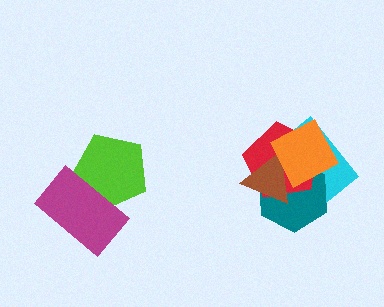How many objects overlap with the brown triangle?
4 objects overlap with the brown triangle.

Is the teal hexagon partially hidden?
Yes, it is partially covered by another shape.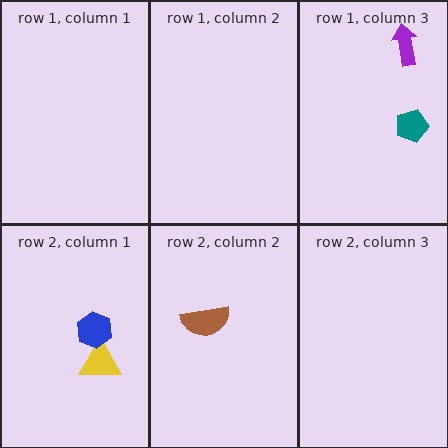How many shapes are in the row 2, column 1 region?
2.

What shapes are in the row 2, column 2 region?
The brown semicircle.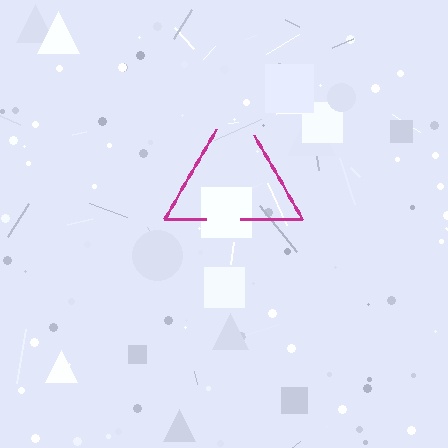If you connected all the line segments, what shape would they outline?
They would outline a triangle.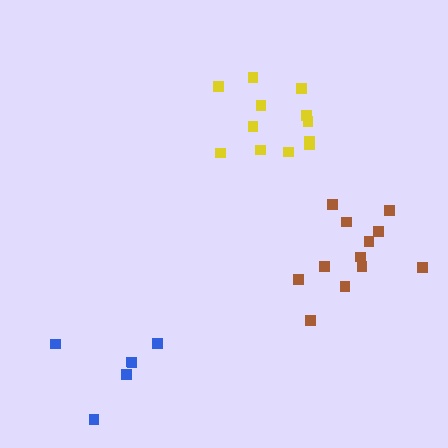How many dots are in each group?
Group 1: 12 dots, Group 2: 6 dots, Group 3: 12 dots (30 total).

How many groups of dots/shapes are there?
There are 3 groups.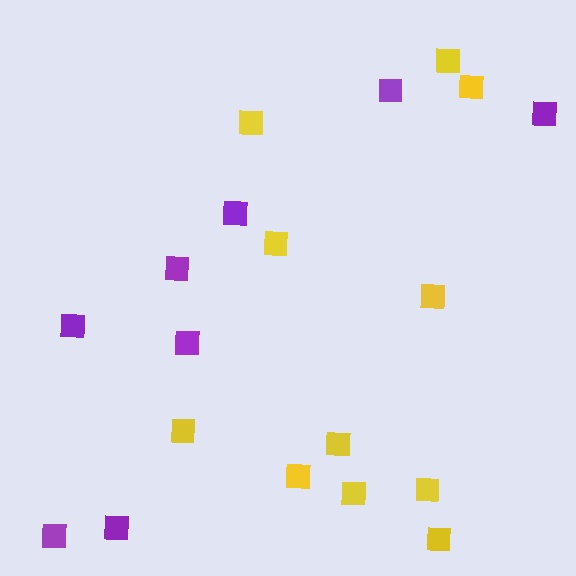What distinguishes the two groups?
There are 2 groups: one group of purple squares (8) and one group of yellow squares (11).